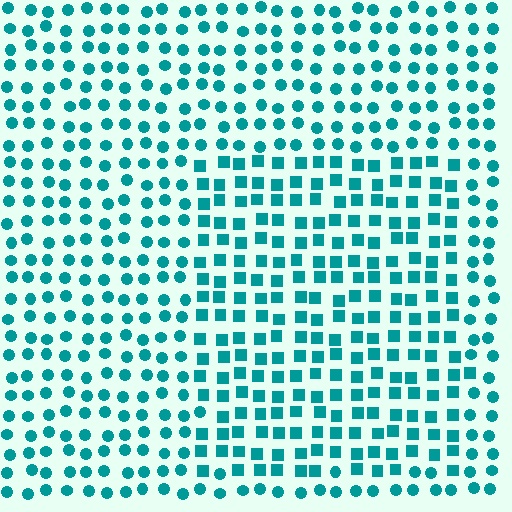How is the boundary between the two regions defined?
The boundary is defined by a change in element shape: squares inside vs. circles outside. All elements share the same color and spacing.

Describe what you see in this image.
The image is filled with small teal elements arranged in a uniform grid. A rectangle-shaped region contains squares, while the surrounding area contains circles. The boundary is defined purely by the change in element shape.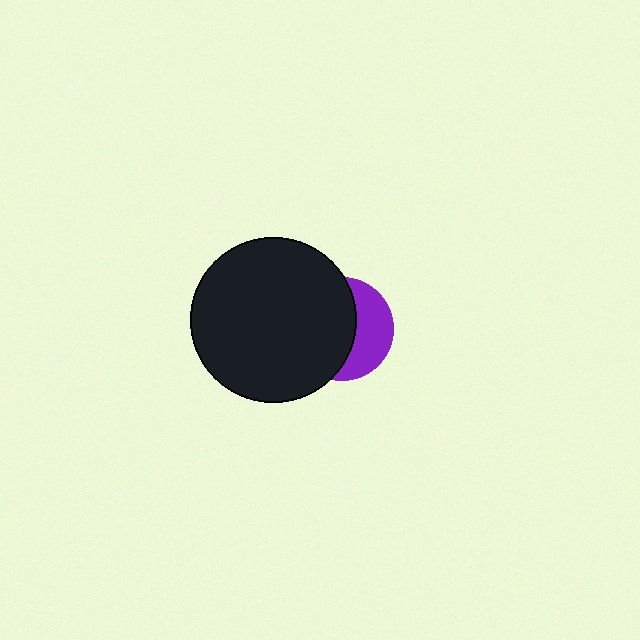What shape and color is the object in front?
The object in front is a black circle.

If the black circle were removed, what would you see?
You would see the complete purple circle.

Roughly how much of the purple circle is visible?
A small part of it is visible (roughly 40%).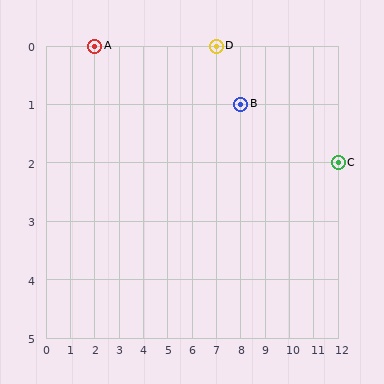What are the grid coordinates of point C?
Point C is at grid coordinates (12, 2).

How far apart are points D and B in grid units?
Points D and B are 1 column and 1 row apart (about 1.4 grid units diagonally).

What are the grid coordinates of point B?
Point B is at grid coordinates (8, 1).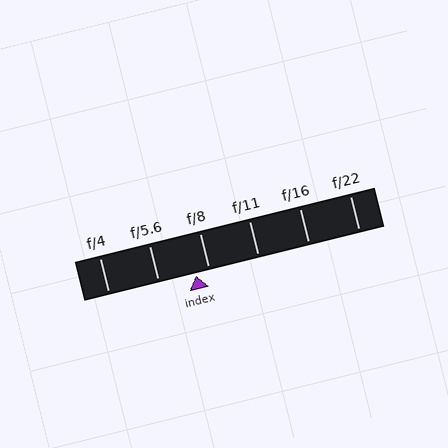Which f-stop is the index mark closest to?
The index mark is closest to f/8.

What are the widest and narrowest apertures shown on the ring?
The widest aperture shown is f/4 and the narrowest is f/22.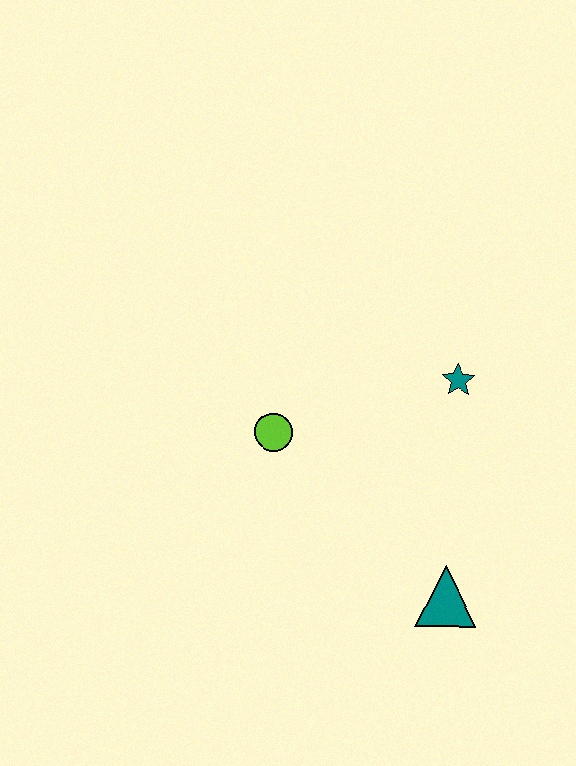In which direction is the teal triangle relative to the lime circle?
The teal triangle is to the right of the lime circle.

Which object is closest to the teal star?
The lime circle is closest to the teal star.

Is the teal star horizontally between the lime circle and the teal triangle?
No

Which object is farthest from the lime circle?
The teal triangle is farthest from the lime circle.